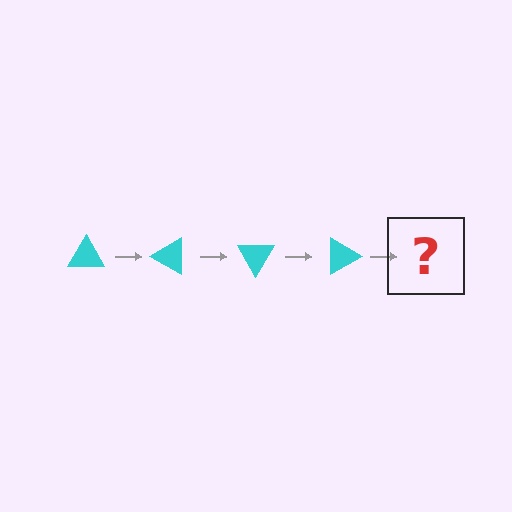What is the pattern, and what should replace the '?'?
The pattern is that the triangle rotates 30 degrees each step. The '?' should be a cyan triangle rotated 120 degrees.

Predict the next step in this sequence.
The next step is a cyan triangle rotated 120 degrees.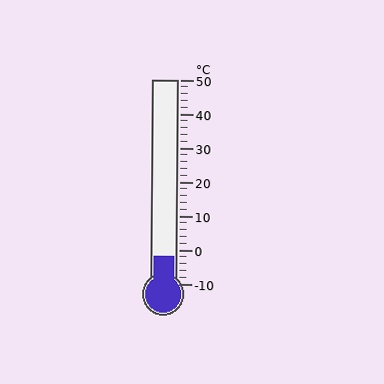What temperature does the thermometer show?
The thermometer shows approximately -2°C.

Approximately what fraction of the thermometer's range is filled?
The thermometer is filled to approximately 15% of its range.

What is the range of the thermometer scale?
The thermometer scale ranges from -10°C to 50°C.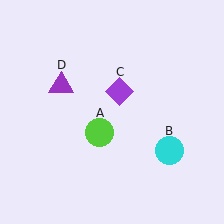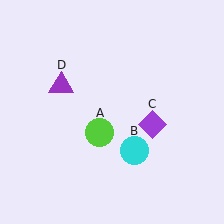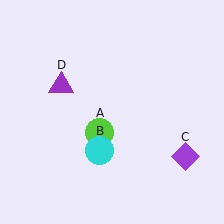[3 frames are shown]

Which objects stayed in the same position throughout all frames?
Lime circle (object A) and purple triangle (object D) remained stationary.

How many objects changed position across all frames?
2 objects changed position: cyan circle (object B), purple diamond (object C).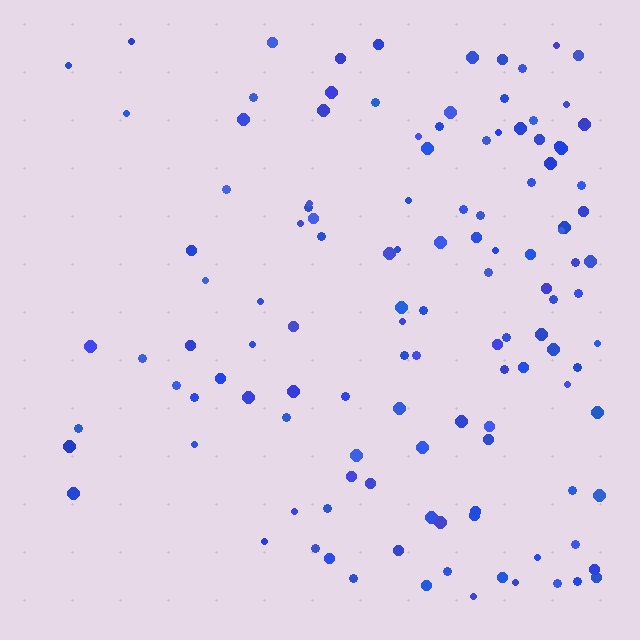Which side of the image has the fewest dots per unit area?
The left.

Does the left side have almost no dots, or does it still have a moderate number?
Still a moderate number, just noticeably fewer than the right.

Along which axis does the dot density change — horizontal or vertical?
Horizontal.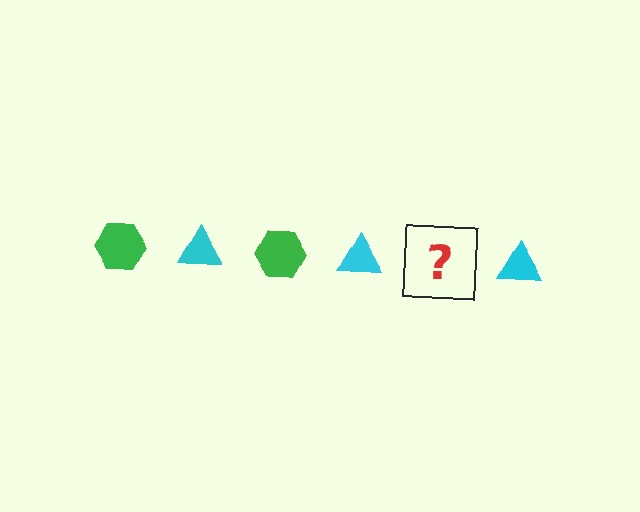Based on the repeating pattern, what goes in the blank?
The blank should be a green hexagon.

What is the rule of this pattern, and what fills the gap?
The rule is that the pattern alternates between green hexagon and cyan triangle. The gap should be filled with a green hexagon.